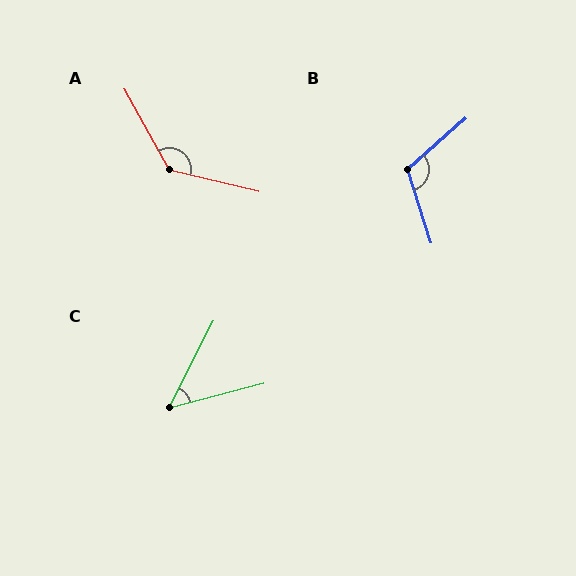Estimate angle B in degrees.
Approximately 114 degrees.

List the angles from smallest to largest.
C (48°), B (114°), A (133°).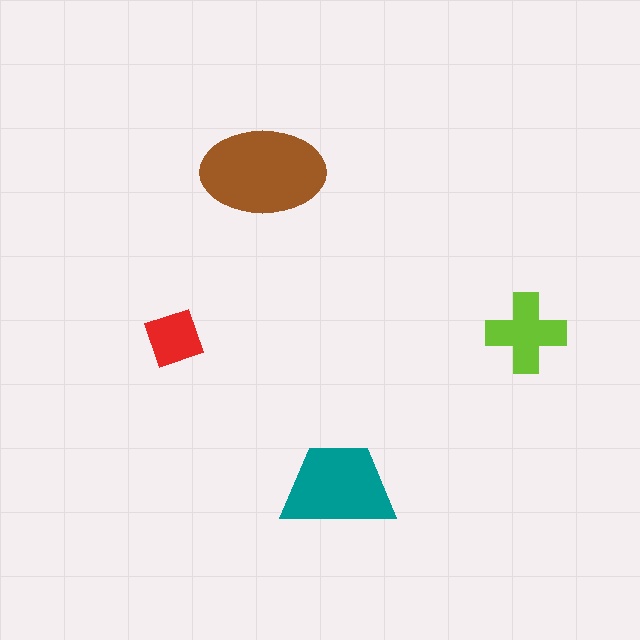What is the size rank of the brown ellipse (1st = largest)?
1st.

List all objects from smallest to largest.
The red diamond, the lime cross, the teal trapezoid, the brown ellipse.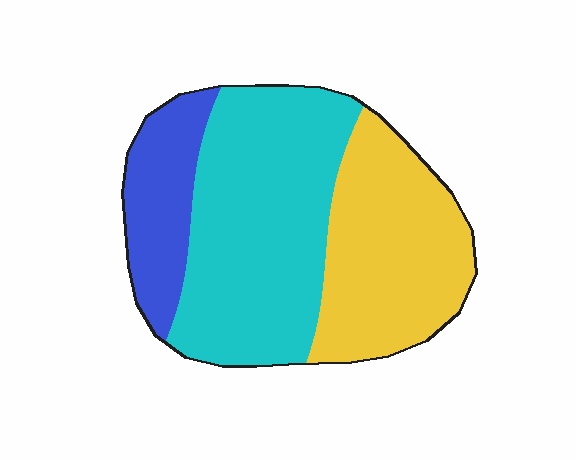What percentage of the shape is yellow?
Yellow covers around 35% of the shape.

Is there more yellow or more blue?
Yellow.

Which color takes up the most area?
Cyan, at roughly 50%.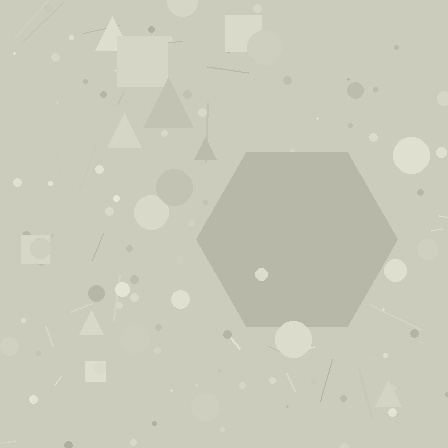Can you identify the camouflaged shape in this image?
The camouflaged shape is a hexagon.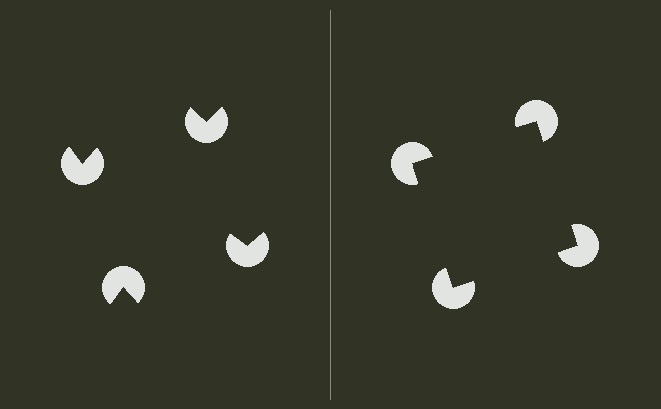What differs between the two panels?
The pac-man discs are positioned identically on both sides; only the wedge orientations differ. On the right they align to a square; on the left they are misaligned.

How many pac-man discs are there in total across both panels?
8 — 4 on each side.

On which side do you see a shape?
An illusory square appears on the right side. On the left side the wedge cuts are rotated, so no coherent shape forms.